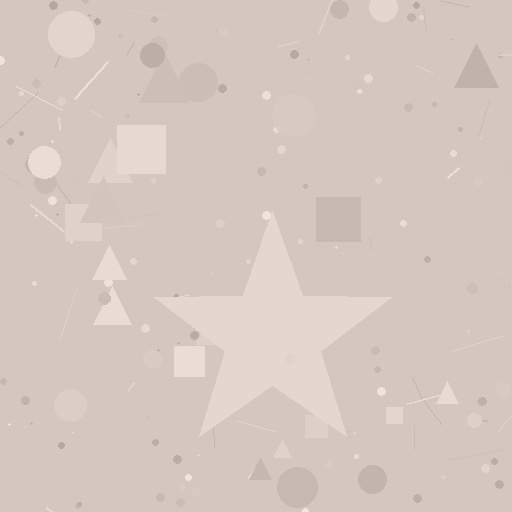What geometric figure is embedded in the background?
A star is embedded in the background.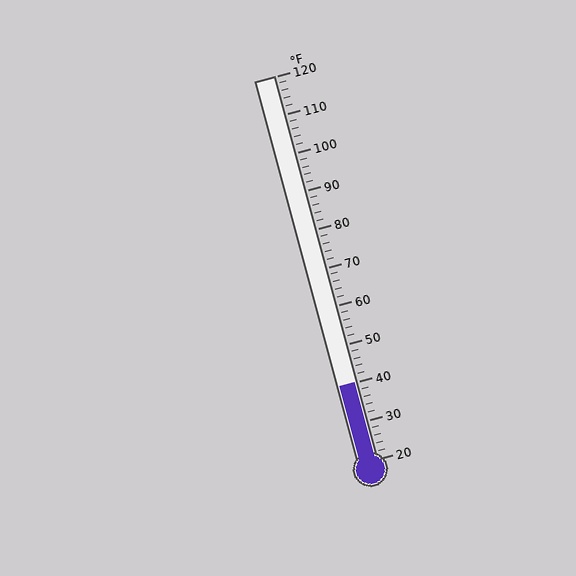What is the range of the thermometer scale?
The thermometer scale ranges from 20°F to 120°F.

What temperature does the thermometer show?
The thermometer shows approximately 40°F.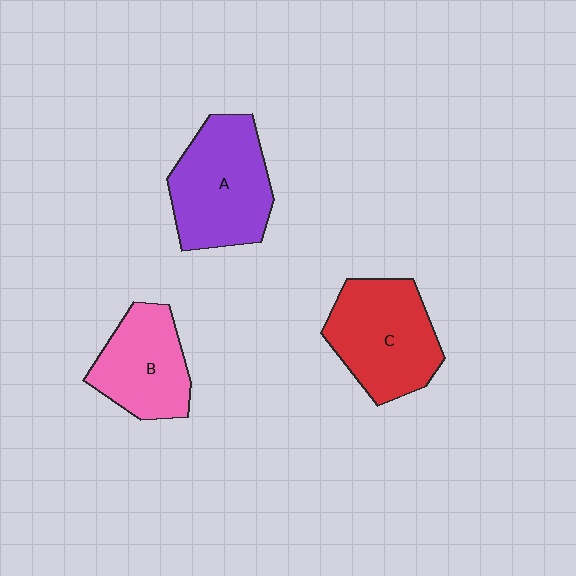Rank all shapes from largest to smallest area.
From largest to smallest: A (purple), C (red), B (pink).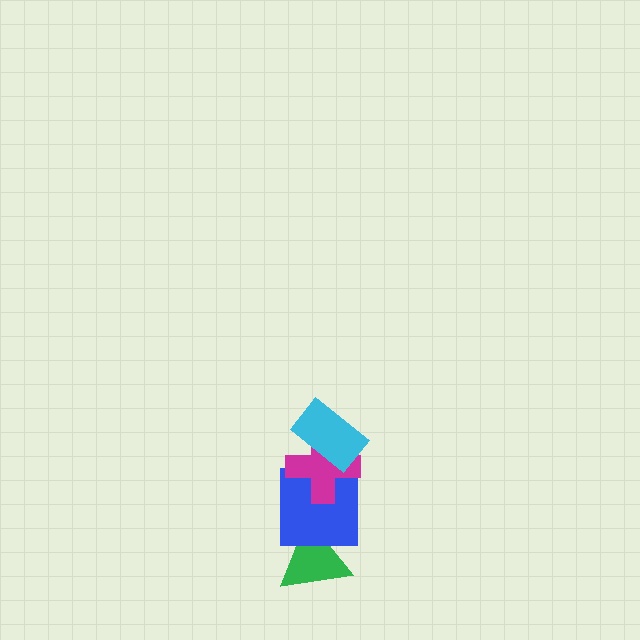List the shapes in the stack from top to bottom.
From top to bottom: the cyan rectangle, the magenta cross, the blue square, the green triangle.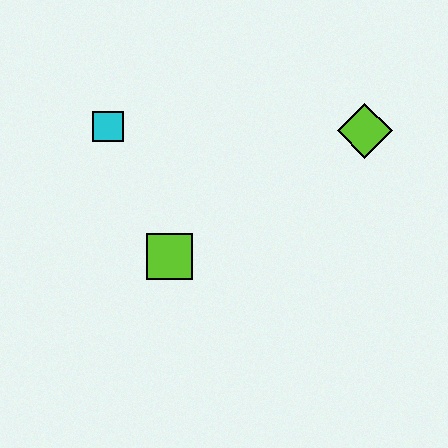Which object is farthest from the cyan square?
The lime diamond is farthest from the cyan square.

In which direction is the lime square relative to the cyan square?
The lime square is below the cyan square.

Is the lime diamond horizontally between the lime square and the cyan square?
No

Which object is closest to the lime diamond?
The lime square is closest to the lime diamond.